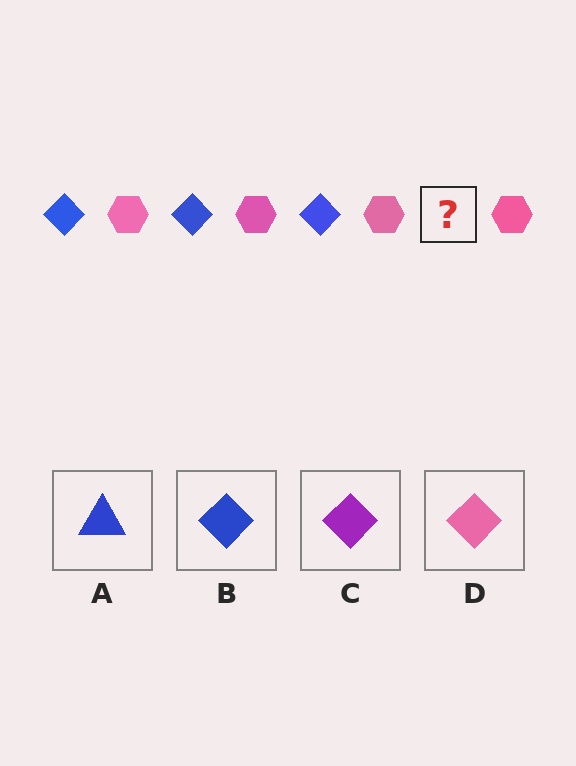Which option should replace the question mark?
Option B.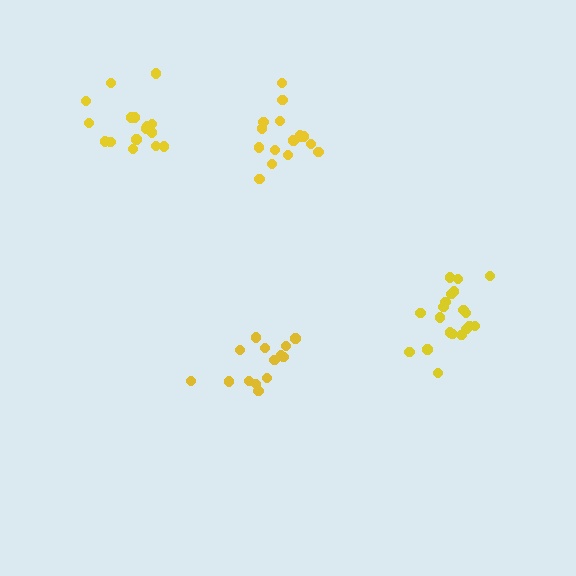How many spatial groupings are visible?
There are 4 spatial groupings.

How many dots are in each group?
Group 1: 20 dots, Group 2: 16 dots, Group 3: 15 dots, Group 4: 17 dots (68 total).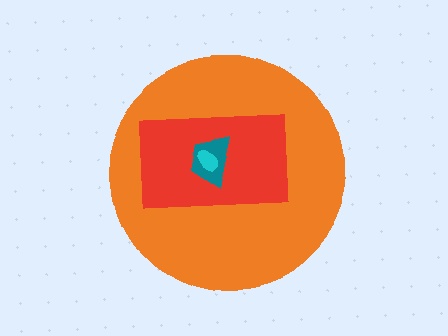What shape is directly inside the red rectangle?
The teal trapezoid.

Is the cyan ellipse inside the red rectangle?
Yes.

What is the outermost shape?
The orange circle.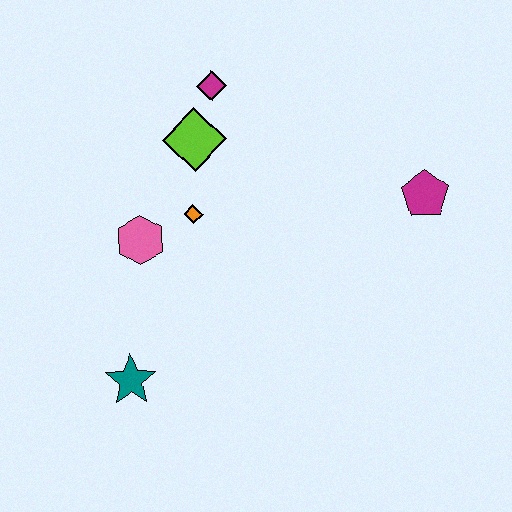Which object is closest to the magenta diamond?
The lime diamond is closest to the magenta diamond.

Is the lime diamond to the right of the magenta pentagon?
No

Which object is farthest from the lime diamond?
The teal star is farthest from the lime diamond.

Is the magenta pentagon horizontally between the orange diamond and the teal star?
No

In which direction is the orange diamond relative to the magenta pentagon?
The orange diamond is to the left of the magenta pentagon.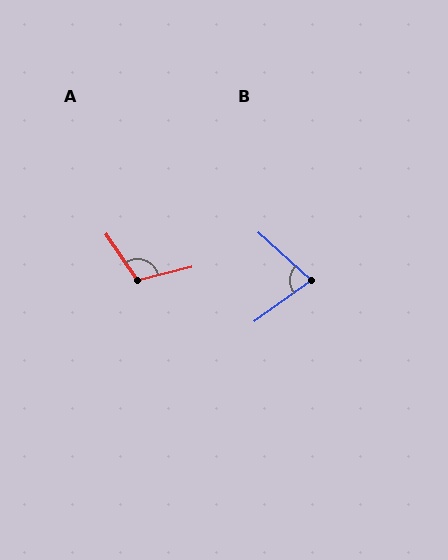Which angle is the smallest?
B, at approximately 78 degrees.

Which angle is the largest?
A, at approximately 110 degrees.